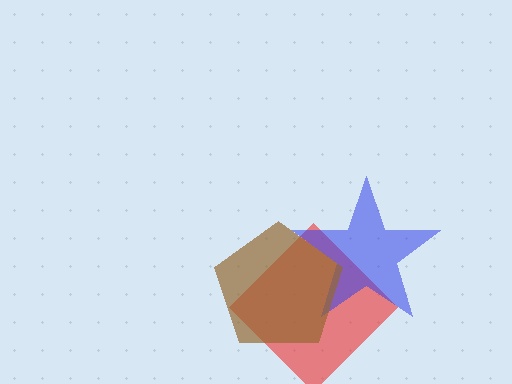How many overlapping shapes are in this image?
There are 3 overlapping shapes in the image.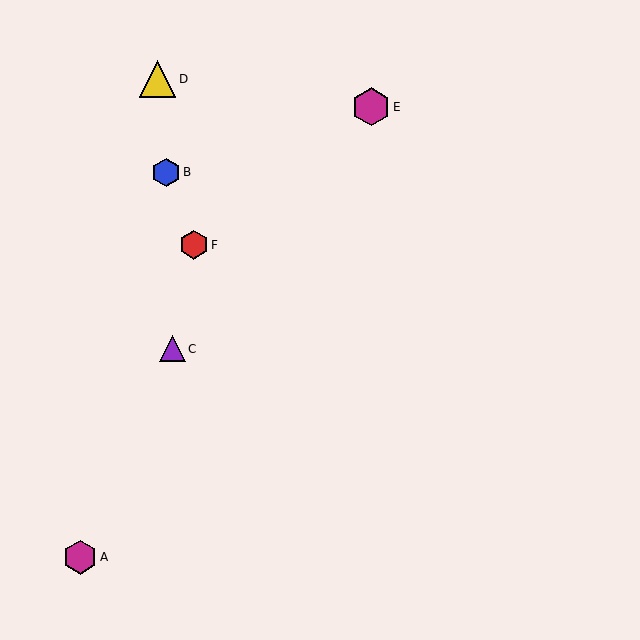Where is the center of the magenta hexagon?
The center of the magenta hexagon is at (80, 557).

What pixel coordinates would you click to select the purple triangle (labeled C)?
Click at (172, 349) to select the purple triangle C.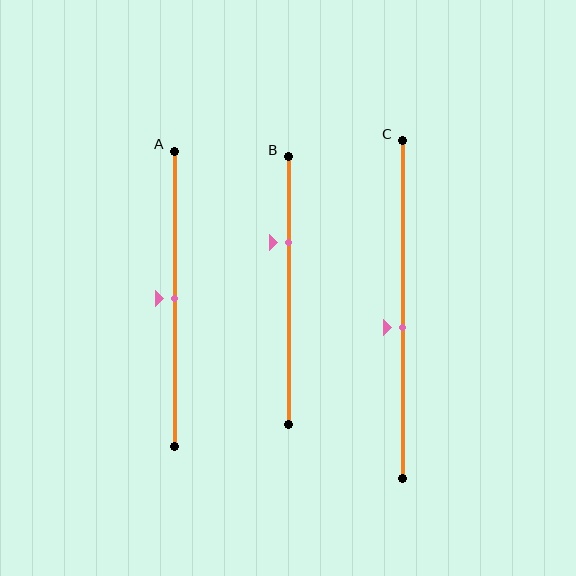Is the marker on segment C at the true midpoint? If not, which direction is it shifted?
No, the marker on segment C is shifted downward by about 5% of the segment length.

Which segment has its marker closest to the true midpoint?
Segment A has its marker closest to the true midpoint.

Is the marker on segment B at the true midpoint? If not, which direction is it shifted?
No, the marker on segment B is shifted upward by about 18% of the segment length.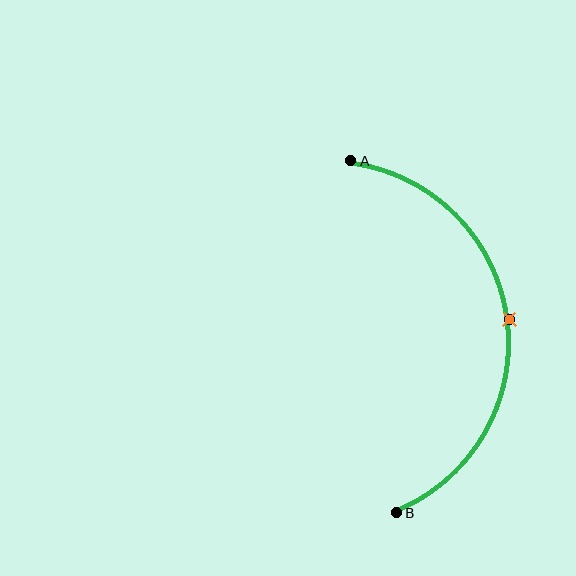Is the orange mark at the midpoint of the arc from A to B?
Yes. The orange mark lies on the arc at equal arc-length from both A and B — it is the arc midpoint.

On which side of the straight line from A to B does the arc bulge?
The arc bulges to the right of the straight line connecting A and B.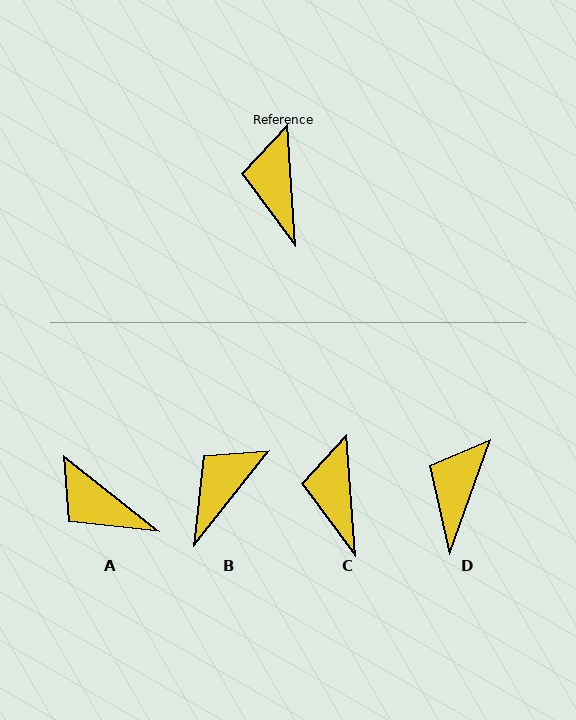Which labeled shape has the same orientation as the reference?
C.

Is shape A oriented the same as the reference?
No, it is off by about 47 degrees.